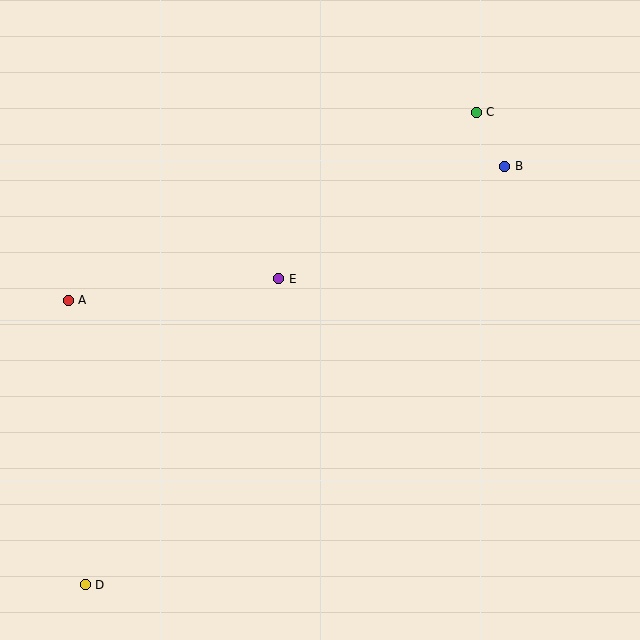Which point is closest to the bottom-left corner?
Point D is closest to the bottom-left corner.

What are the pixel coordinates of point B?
Point B is at (505, 166).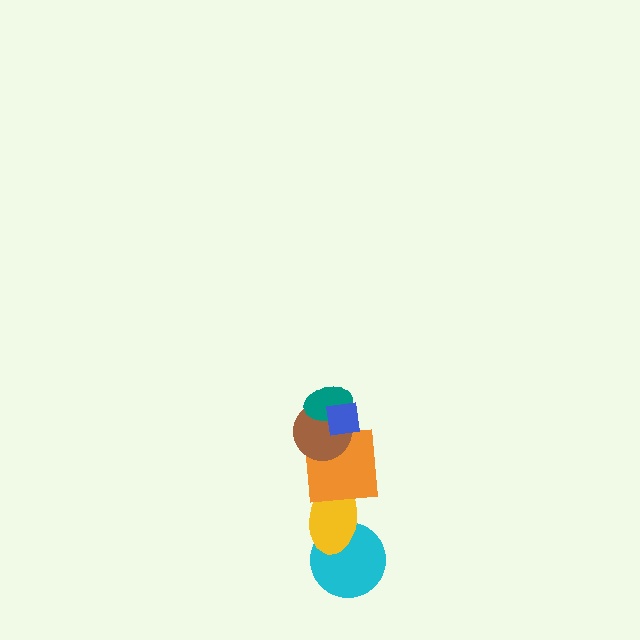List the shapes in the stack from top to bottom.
From top to bottom: the blue square, the teal ellipse, the brown circle, the orange square, the yellow ellipse, the cyan circle.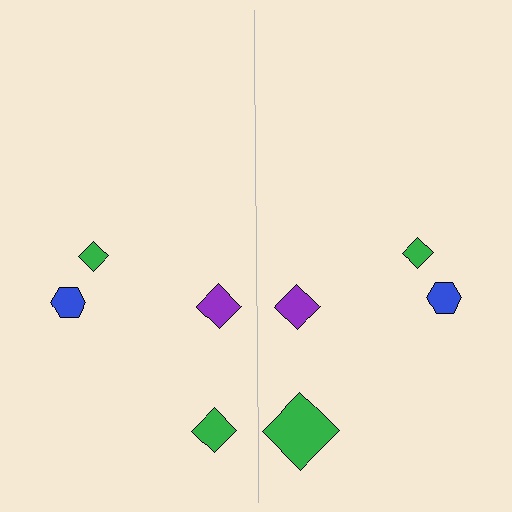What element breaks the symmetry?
The green diamond on the right side has a different size than its mirror counterpart.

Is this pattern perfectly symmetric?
No, the pattern is not perfectly symmetric. The green diamond on the right side has a different size than its mirror counterpart.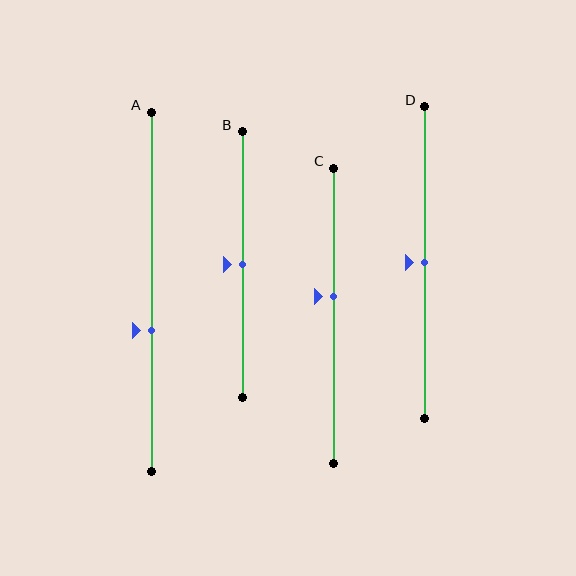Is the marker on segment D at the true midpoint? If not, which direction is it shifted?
Yes, the marker on segment D is at the true midpoint.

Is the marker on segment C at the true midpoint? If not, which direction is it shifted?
No, the marker on segment C is shifted upward by about 6% of the segment length.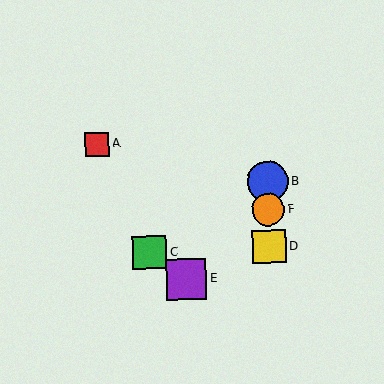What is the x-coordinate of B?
Object B is at x≈267.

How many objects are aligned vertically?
3 objects (B, D, F) are aligned vertically.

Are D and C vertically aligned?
No, D is at x≈269 and C is at x≈150.